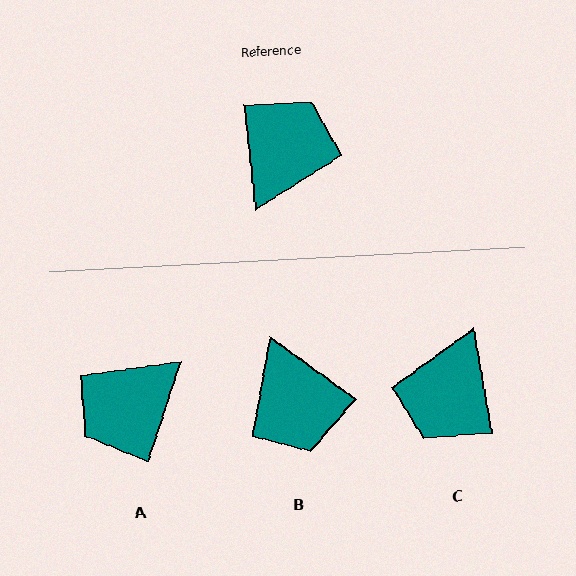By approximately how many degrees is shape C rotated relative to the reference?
Approximately 177 degrees clockwise.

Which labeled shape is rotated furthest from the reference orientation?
C, about 177 degrees away.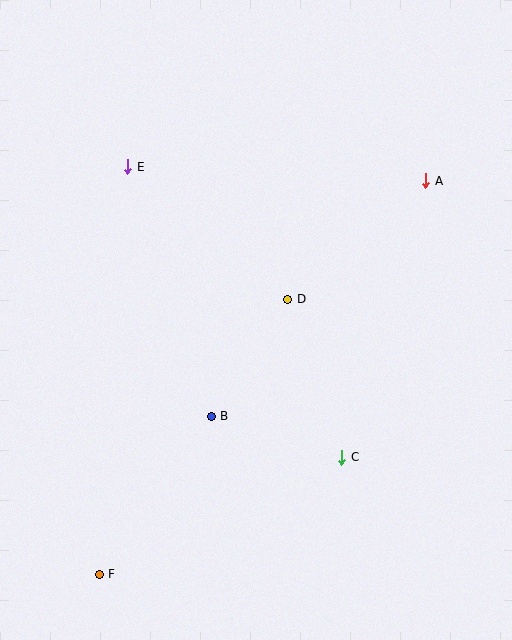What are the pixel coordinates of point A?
Point A is at (426, 181).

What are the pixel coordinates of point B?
Point B is at (211, 416).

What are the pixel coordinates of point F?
Point F is at (99, 574).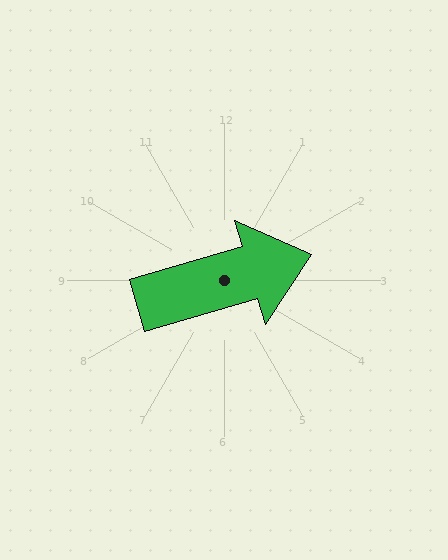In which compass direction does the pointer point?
East.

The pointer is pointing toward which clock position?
Roughly 2 o'clock.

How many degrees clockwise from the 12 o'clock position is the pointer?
Approximately 74 degrees.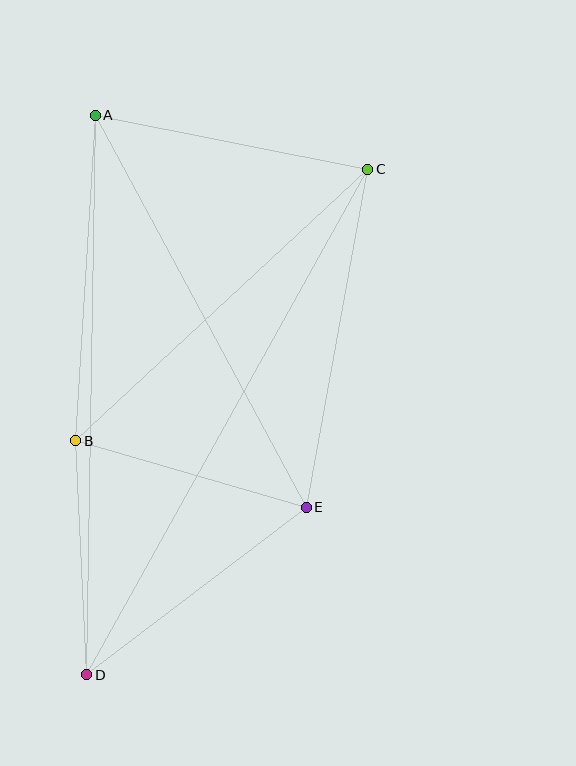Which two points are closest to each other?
Points B and D are closest to each other.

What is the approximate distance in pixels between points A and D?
The distance between A and D is approximately 560 pixels.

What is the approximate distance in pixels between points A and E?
The distance between A and E is approximately 445 pixels.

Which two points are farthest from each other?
Points C and D are farthest from each other.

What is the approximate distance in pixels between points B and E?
The distance between B and E is approximately 240 pixels.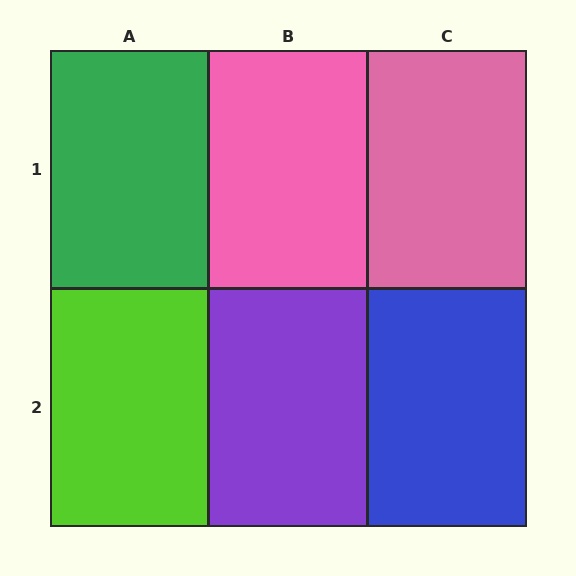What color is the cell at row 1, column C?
Pink.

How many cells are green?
1 cell is green.